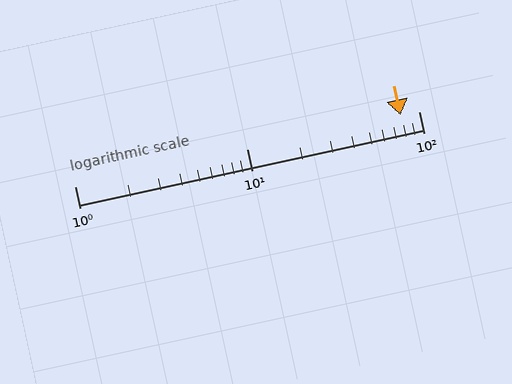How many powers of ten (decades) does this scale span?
The scale spans 2 decades, from 1 to 100.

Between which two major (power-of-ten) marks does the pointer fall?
The pointer is between 10 and 100.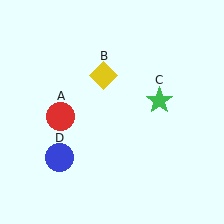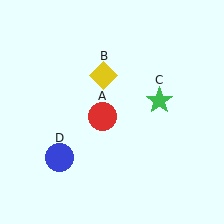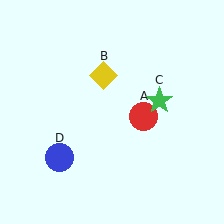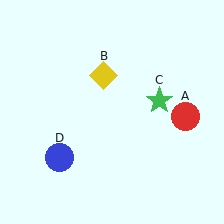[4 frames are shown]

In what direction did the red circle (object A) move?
The red circle (object A) moved right.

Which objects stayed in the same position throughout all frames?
Yellow diamond (object B) and green star (object C) and blue circle (object D) remained stationary.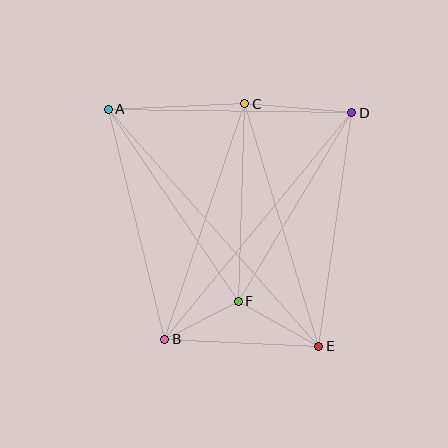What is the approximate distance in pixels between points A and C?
The distance between A and C is approximately 137 pixels.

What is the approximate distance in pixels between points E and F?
The distance between E and F is approximately 92 pixels.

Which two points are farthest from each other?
Points A and E are farthest from each other.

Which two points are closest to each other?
Points B and F are closest to each other.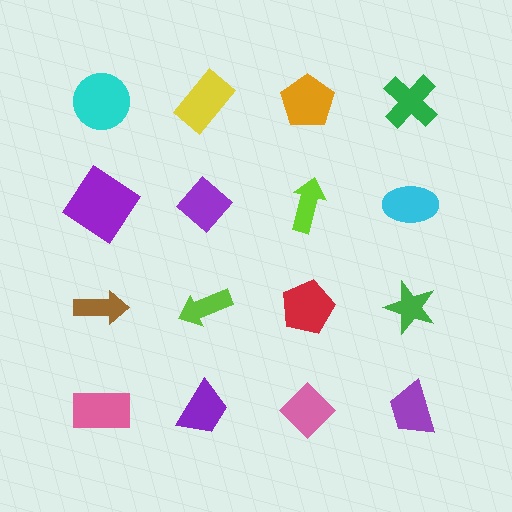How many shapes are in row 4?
4 shapes.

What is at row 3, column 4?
A green star.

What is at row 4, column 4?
A purple trapezoid.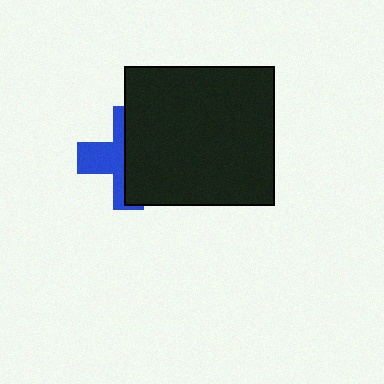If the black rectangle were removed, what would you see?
You would see the complete blue cross.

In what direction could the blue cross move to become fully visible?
The blue cross could move left. That would shift it out from behind the black rectangle entirely.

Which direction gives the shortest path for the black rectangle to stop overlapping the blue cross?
Moving right gives the shortest separation.